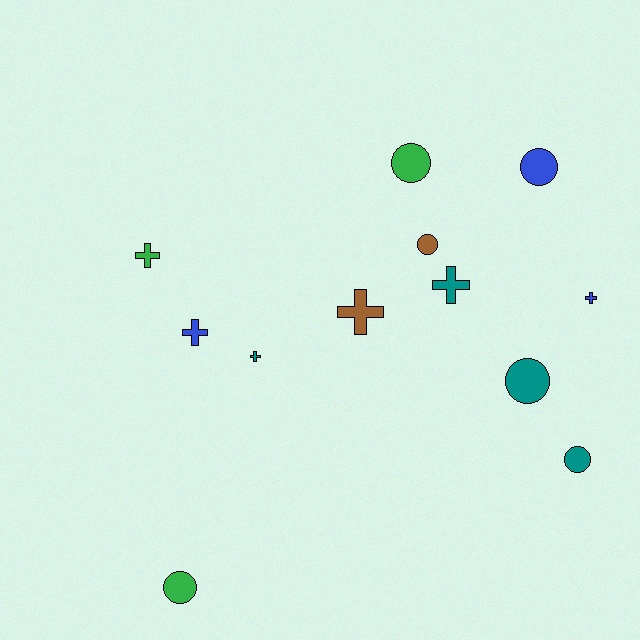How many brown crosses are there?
There is 1 brown cross.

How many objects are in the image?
There are 12 objects.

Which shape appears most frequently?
Cross, with 6 objects.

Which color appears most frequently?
Teal, with 4 objects.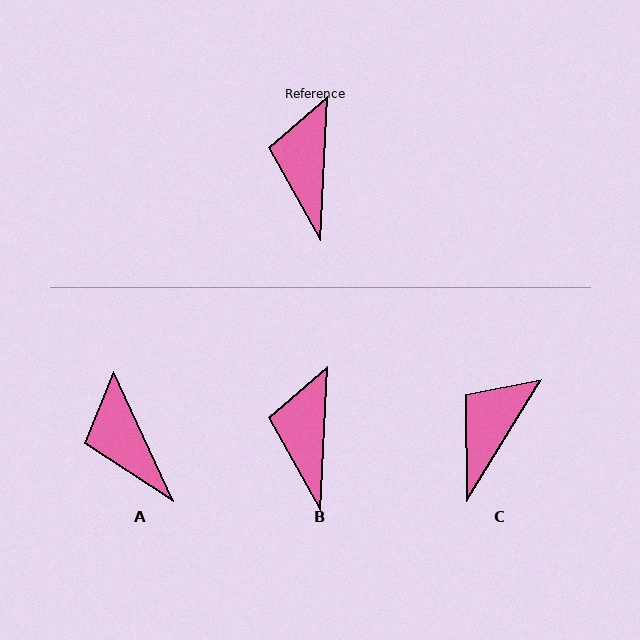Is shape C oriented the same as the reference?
No, it is off by about 29 degrees.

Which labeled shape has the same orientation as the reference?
B.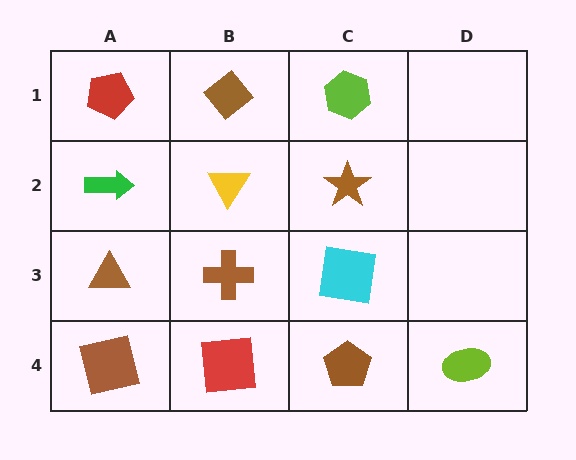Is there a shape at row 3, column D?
No, that cell is empty.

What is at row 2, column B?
A yellow triangle.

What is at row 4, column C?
A brown pentagon.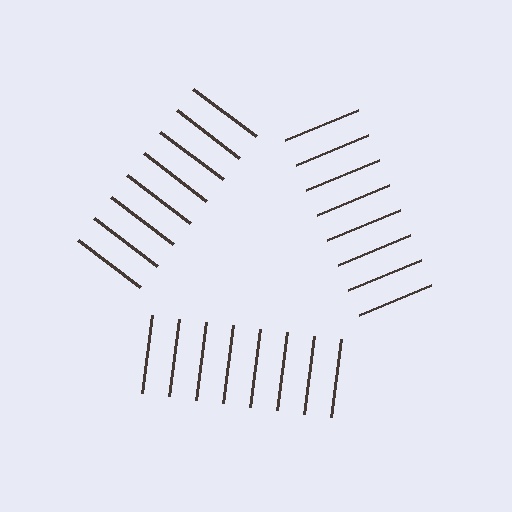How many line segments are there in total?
24 — 8 along each of the 3 edges.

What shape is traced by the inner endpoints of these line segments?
An illusory triangle — the line segments terminate on its edges but no continuous stroke is drawn.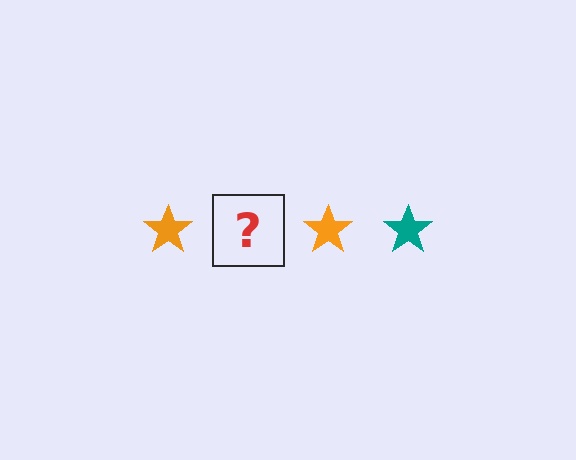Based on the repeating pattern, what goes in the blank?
The blank should be a teal star.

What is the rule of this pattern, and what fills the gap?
The rule is that the pattern cycles through orange, teal stars. The gap should be filled with a teal star.